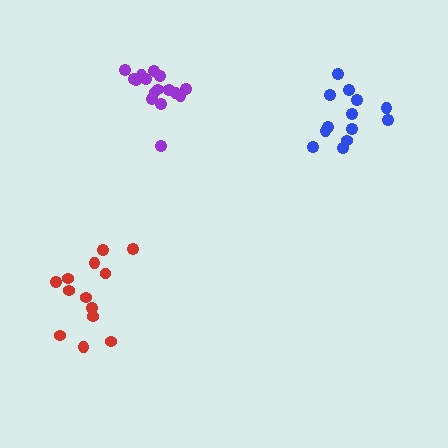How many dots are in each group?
Group 1: 13 dots, Group 2: 13 dots, Group 3: 16 dots (42 total).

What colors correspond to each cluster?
The clusters are colored: red, blue, purple.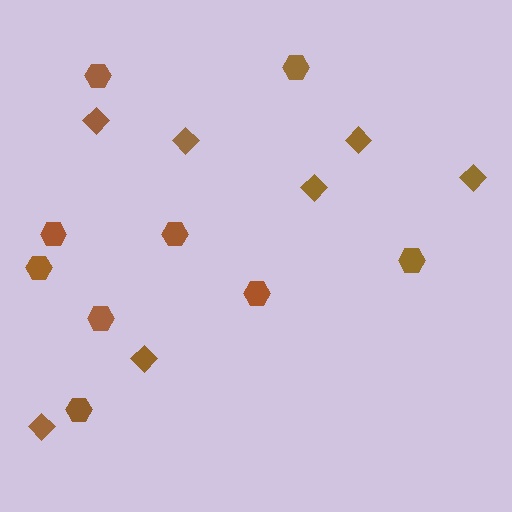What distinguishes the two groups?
There are 2 groups: one group of diamonds (7) and one group of hexagons (9).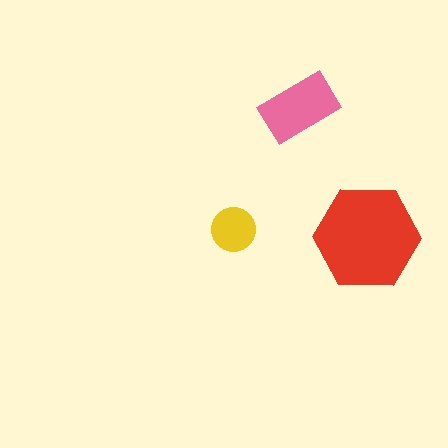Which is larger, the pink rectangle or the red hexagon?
The red hexagon.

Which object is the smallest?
The yellow circle.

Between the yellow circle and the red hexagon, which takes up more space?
The red hexagon.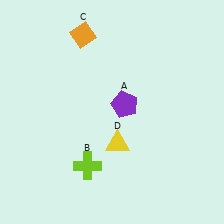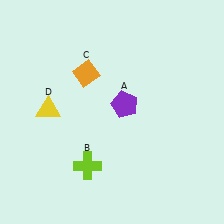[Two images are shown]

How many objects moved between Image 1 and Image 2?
2 objects moved between the two images.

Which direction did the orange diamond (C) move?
The orange diamond (C) moved down.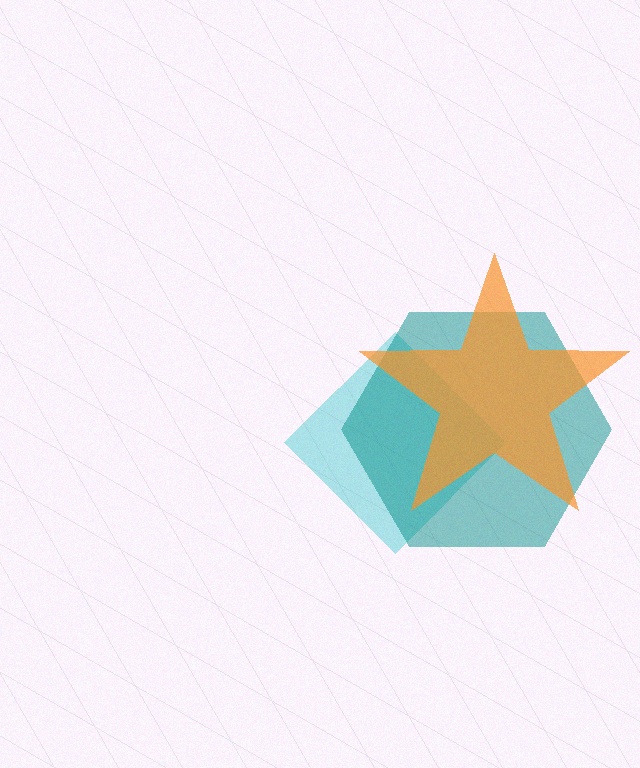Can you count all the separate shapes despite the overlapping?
Yes, there are 3 separate shapes.